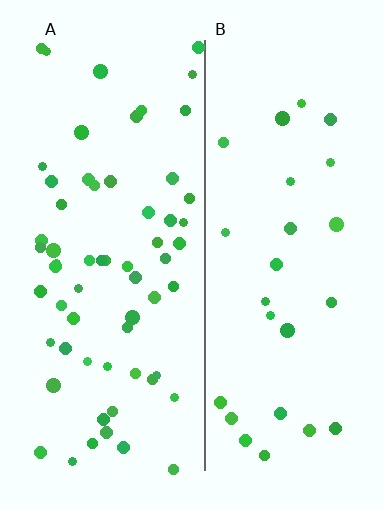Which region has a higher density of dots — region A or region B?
A (the left).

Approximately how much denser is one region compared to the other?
Approximately 2.3× — region A over region B.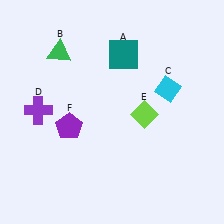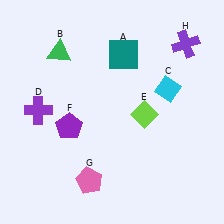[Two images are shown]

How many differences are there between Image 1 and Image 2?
There are 2 differences between the two images.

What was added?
A pink pentagon (G), a purple cross (H) were added in Image 2.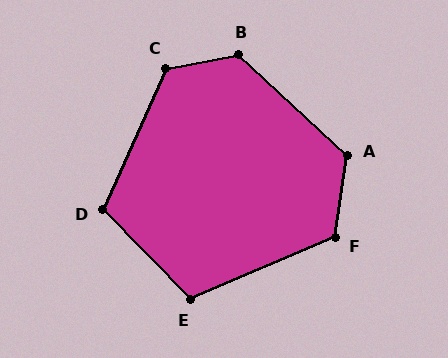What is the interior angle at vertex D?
Approximately 112 degrees (obtuse).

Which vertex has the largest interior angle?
B, at approximately 126 degrees.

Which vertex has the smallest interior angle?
E, at approximately 111 degrees.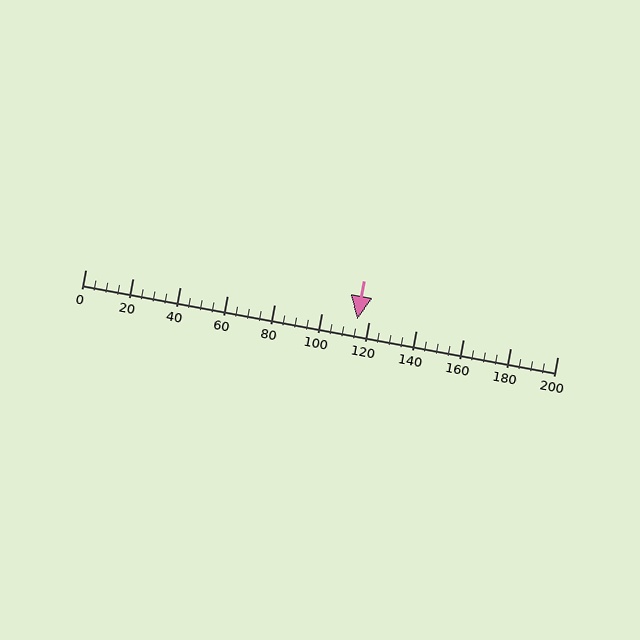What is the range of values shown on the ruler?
The ruler shows values from 0 to 200.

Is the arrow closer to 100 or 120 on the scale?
The arrow is closer to 120.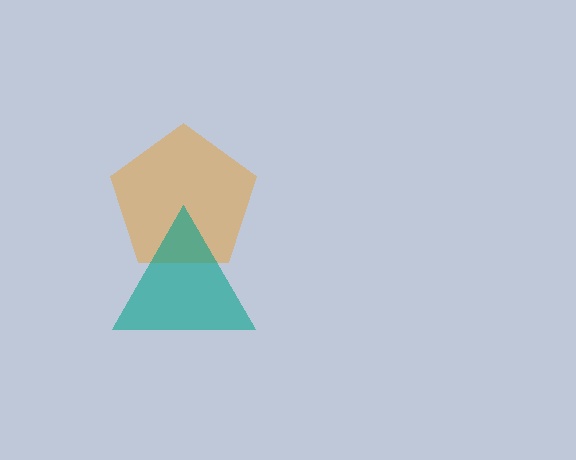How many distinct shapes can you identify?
There are 2 distinct shapes: an orange pentagon, a teal triangle.